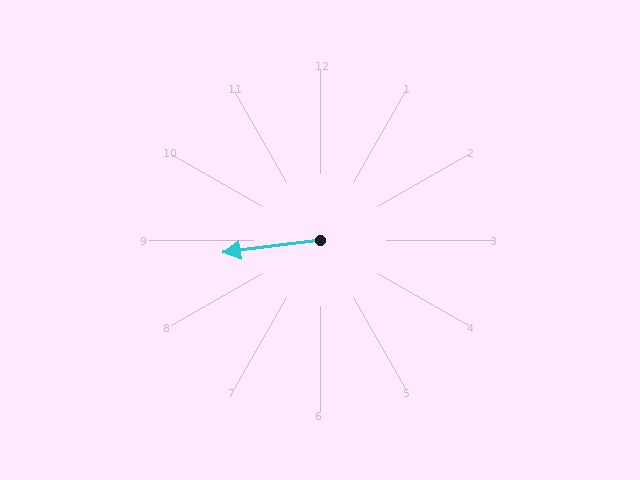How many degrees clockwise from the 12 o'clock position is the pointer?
Approximately 263 degrees.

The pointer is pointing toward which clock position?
Roughly 9 o'clock.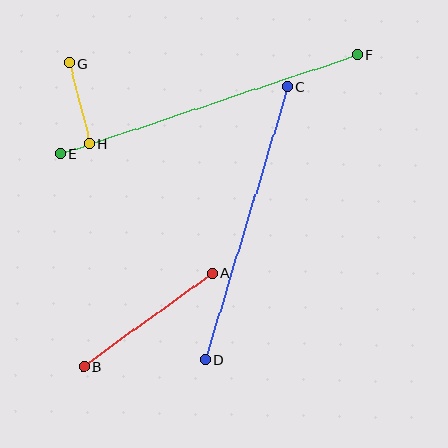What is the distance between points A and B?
The distance is approximately 159 pixels.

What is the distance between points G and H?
The distance is approximately 83 pixels.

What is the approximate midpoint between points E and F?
The midpoint is at approximately (209, 104) pixels.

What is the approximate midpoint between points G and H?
The midpoint is at approximately (79, 103) pixels.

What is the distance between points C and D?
The distance is approximately 285 pixels.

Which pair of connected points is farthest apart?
Points E and F are farthest apart.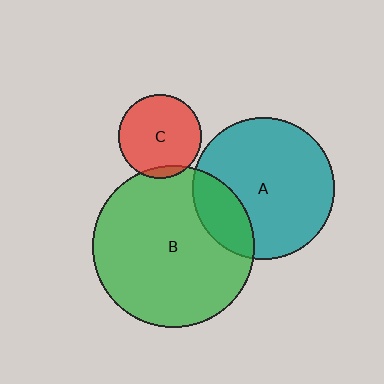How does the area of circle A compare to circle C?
Approximately 2.9 times.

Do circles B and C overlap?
Yes.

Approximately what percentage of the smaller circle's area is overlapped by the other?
Approximately 10%.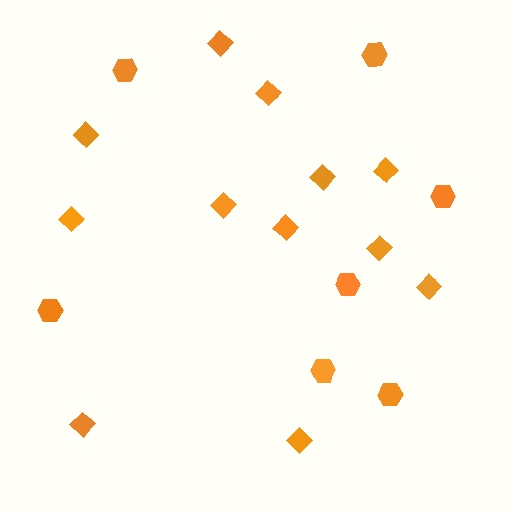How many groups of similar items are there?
There are 2 groups: one group of diamonds (12) and one group of hexagons (7).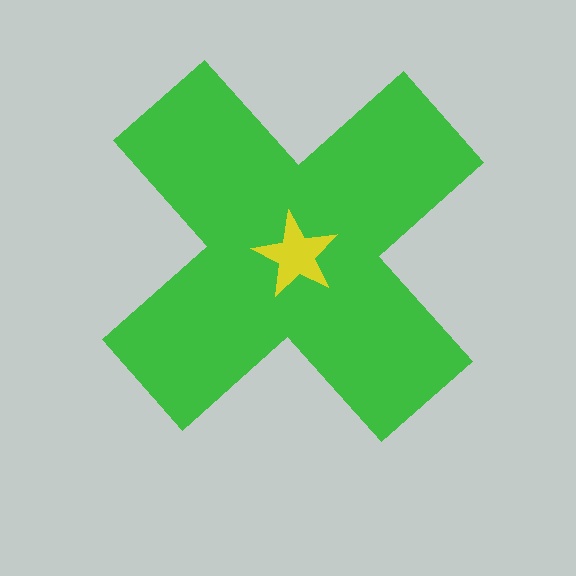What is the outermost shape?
The green cross.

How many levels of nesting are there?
2.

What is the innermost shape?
The yellow star.